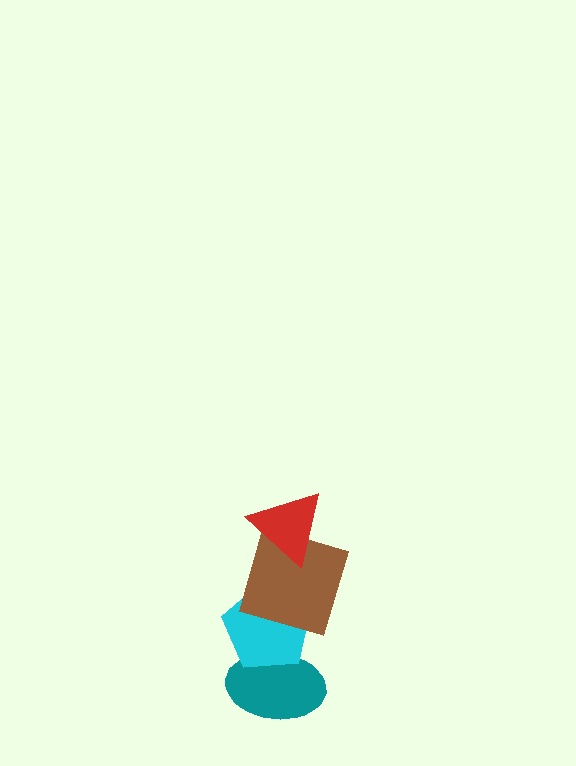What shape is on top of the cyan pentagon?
The brown square is on top of the cyan pentagon.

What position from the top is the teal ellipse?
The teal ellipse is 4th from the top.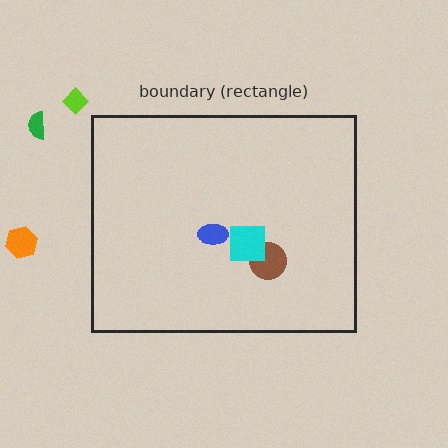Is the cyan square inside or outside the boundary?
Inside.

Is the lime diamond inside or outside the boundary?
Outside.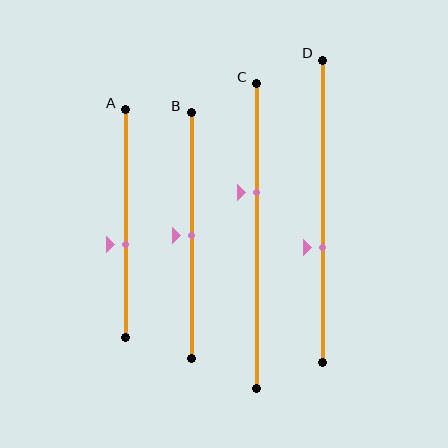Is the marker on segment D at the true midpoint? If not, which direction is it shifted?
No, the marker on segment D is shifted downward by about 12% of the segment length.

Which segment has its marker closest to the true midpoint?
Segment B has its marker closest to the true midpoint.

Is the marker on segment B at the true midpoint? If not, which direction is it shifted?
Yes, the marker on segment B is at the true midpoint.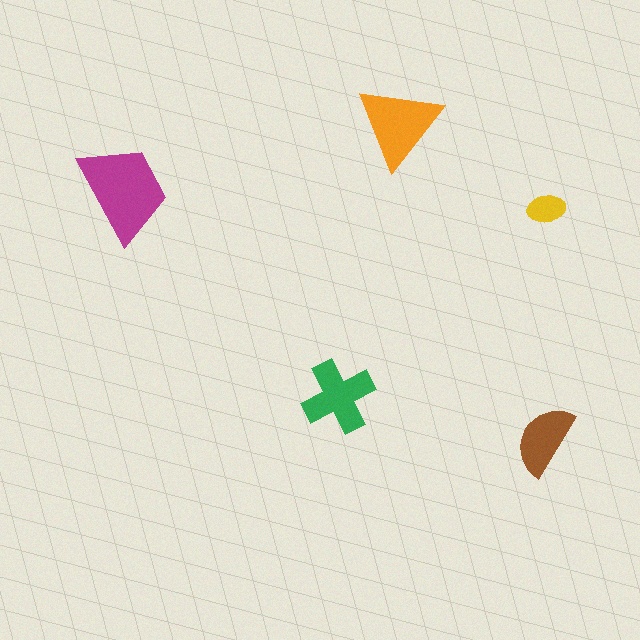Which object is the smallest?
The yellow ellipse.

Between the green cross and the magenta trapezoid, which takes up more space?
The magenta trapezoid.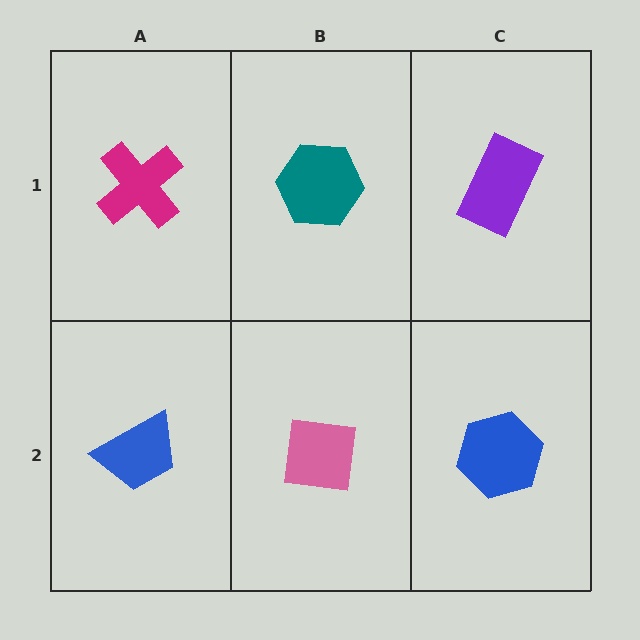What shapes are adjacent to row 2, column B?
A teal hexagon (row 1, column B), a blue trapezoid (row 2, column A), a blue hexagon (row 2, column C).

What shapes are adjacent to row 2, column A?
A magenta cross (row 1, column A), a pink square (row 2, column B).